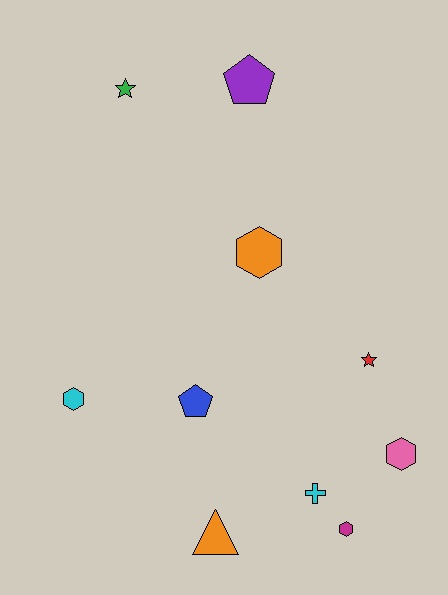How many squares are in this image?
There are no squares.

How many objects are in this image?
There are 10 objects.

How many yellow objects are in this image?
There are no yellow objects.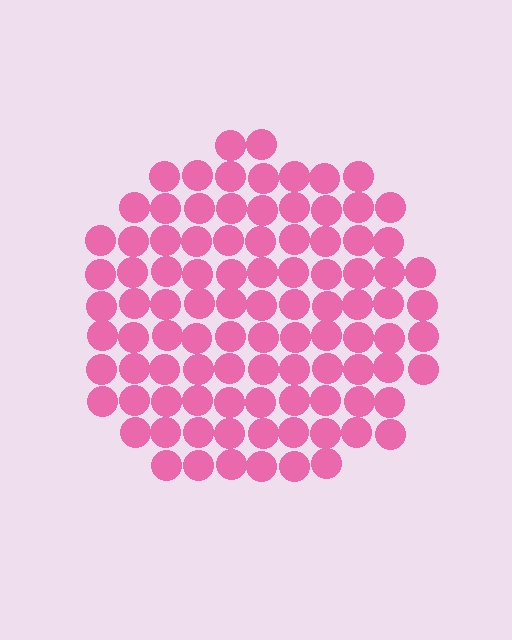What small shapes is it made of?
It is made of small circles.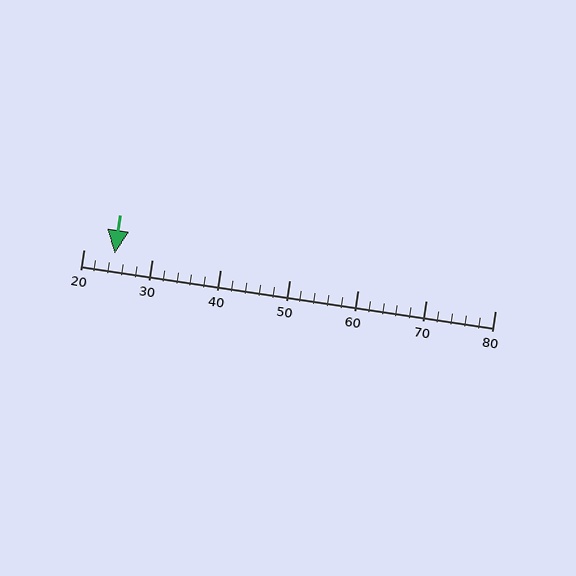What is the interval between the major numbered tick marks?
The major tick marks are spaced 10 units apart.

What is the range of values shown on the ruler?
The ruler shows values from 20 to 80.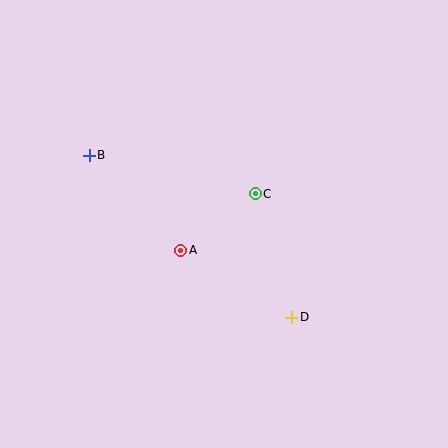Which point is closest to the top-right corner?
Point C is closest to the top-right corner.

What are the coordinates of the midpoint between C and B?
The midpoint between C and B is at (172, 175).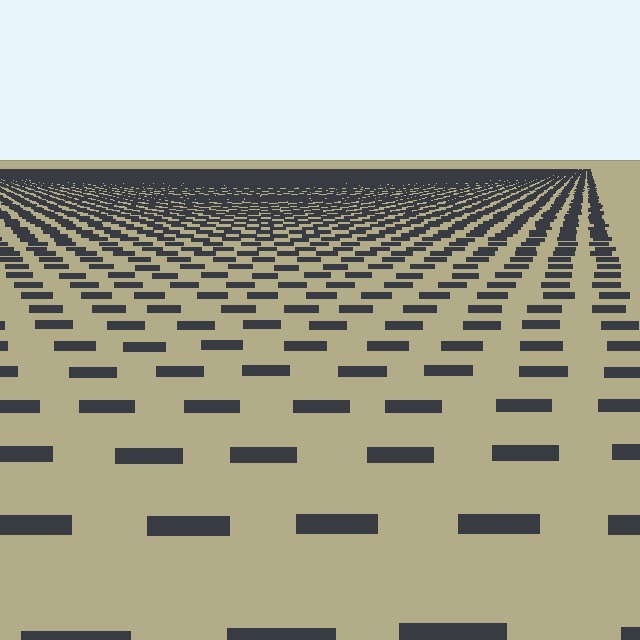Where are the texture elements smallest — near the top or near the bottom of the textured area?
Near the top.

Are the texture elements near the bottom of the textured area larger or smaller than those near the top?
Larger. Near the bottom, elements are closer to the viewer and appear at a bigger on-screen size.